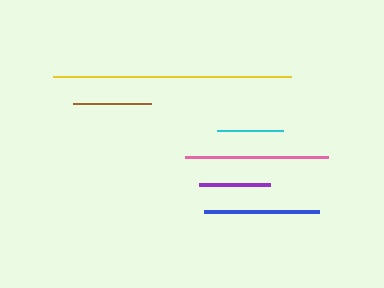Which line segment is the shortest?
The cyan line is the shortest at approximately 66 pixels.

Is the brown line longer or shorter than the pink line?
The pink line is longer than the brown line.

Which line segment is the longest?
The yellow line is the longest at approximately 238 pixels.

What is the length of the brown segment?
The brown segment is approximately 78 pixels long.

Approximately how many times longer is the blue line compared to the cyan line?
The blue line is approximately 1.7 times the length of the cyan line.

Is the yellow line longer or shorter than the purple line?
The yellow line is longer than the purple line.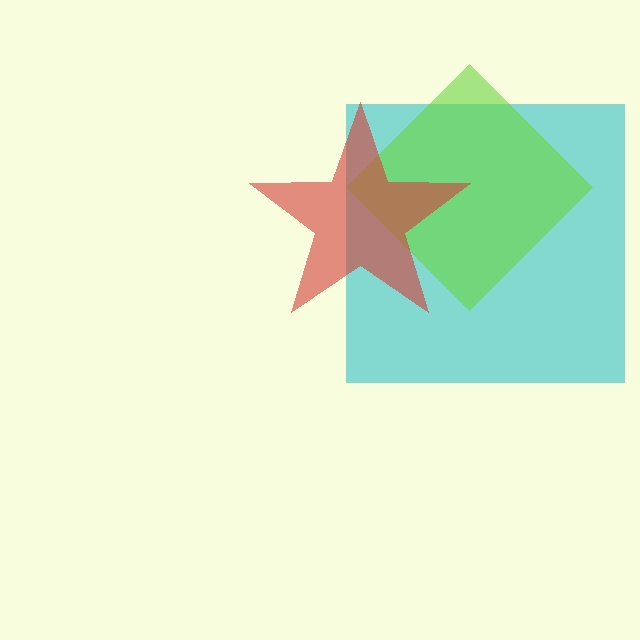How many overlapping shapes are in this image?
There are 3 overlapping shapes in the image.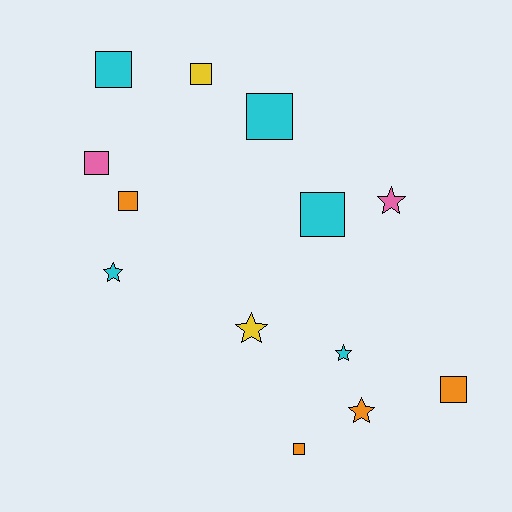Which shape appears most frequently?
Square, with 8 objects.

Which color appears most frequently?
Cyan, with 5 objects.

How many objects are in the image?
There are 13 objects.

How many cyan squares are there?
There are 3 cyan squares.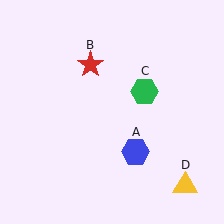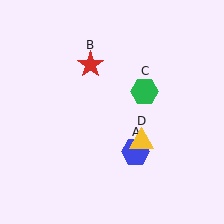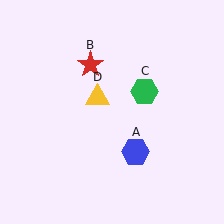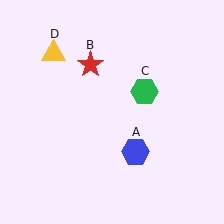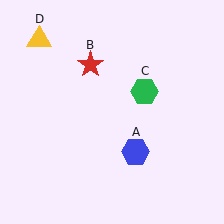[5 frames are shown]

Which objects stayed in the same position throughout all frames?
Blue hexagon (object A) and red star (object B) and green hexagon (object C) remained stationary.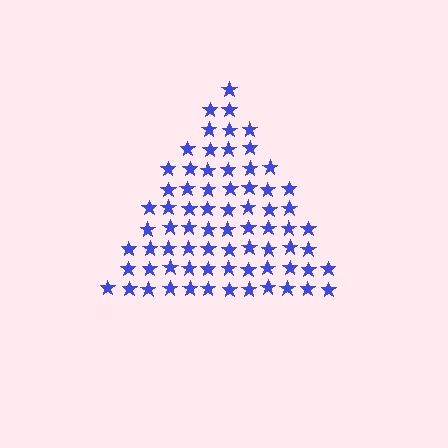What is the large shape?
The large shape is a triangle.